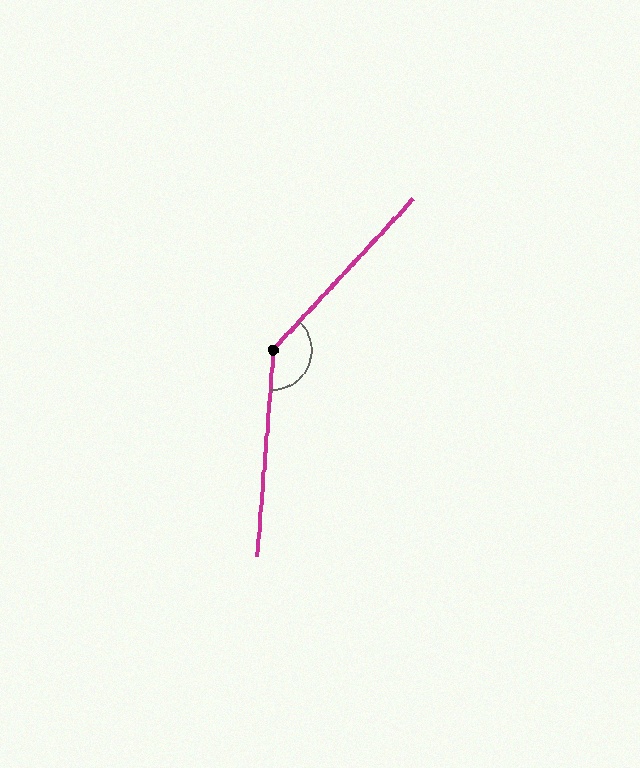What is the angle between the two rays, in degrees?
Approximately 142 degrees.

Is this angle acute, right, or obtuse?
It is obtuse.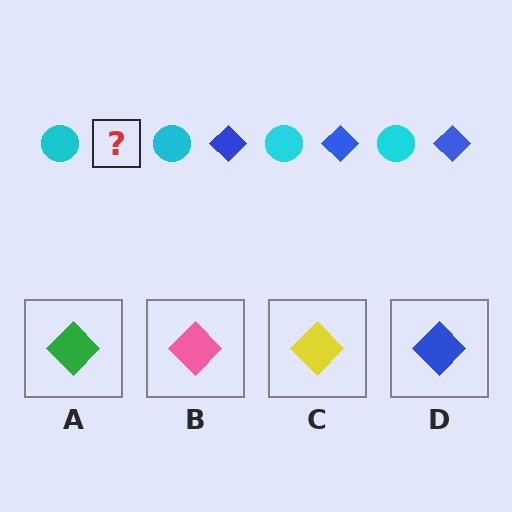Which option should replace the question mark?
Option D.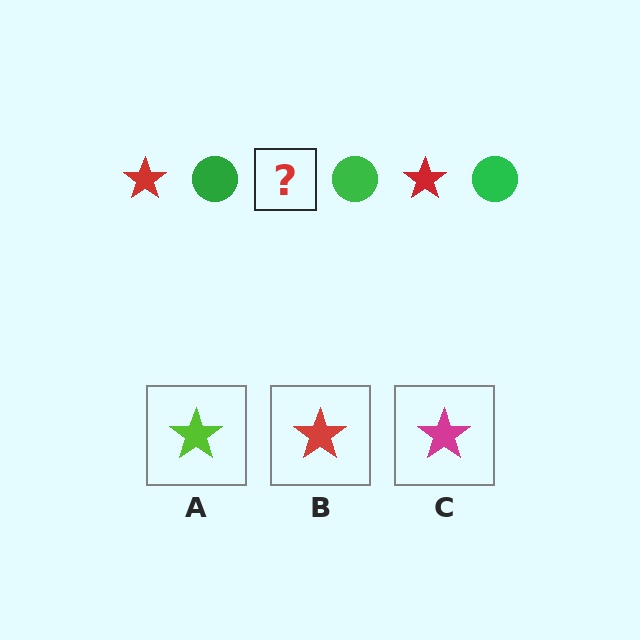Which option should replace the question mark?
Option B.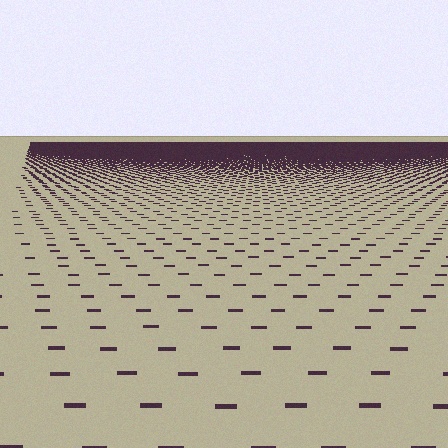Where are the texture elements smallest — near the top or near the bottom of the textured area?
Near the top.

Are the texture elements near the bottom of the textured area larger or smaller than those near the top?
Larger. Near the bottom, elements are closer to the viewer and appear at a bigger on-screen size.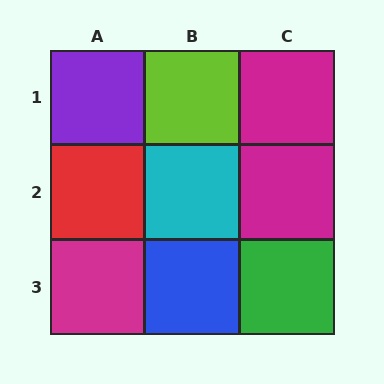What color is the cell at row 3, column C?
Green.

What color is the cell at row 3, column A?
Magenta.